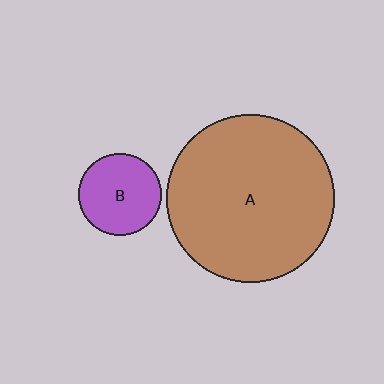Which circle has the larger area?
Circle A (brown).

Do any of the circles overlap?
No, none of the circles overlap.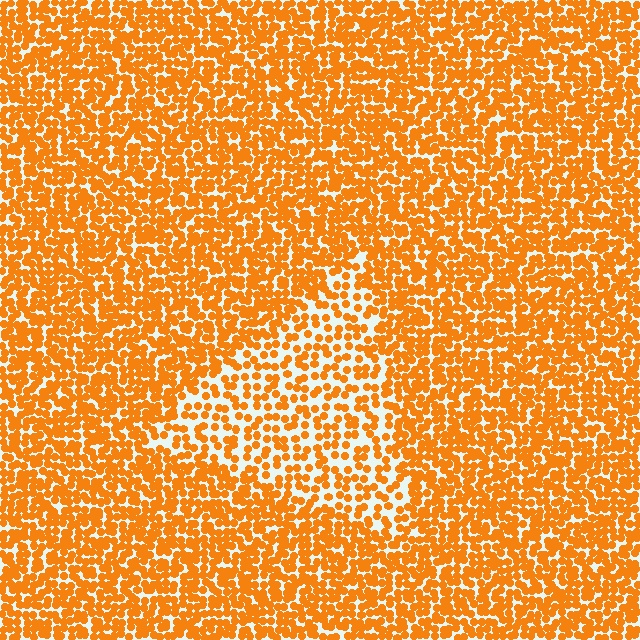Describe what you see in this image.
The image contains small orange elements arranged at two different densities. A triangle-shaped region is visible where the elements are less densely packed than the surrounding area.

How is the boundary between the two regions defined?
The boundary is defined by a change in element density (approximately 1.8x ratio). All elements are the same color, size, and shape.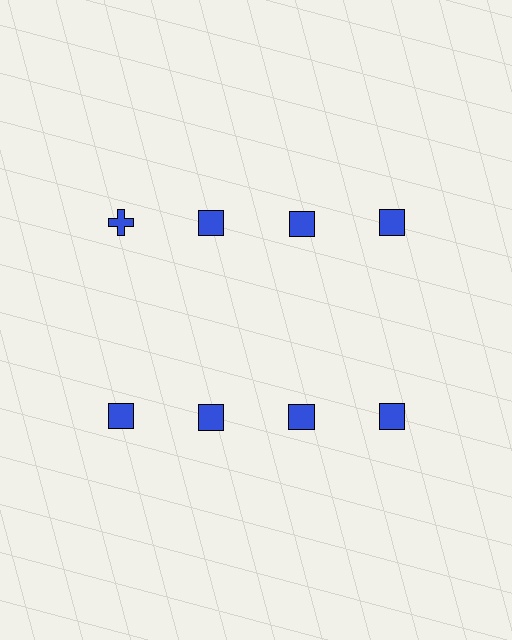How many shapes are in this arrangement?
There are 8 shapes arranged in a grid pattern.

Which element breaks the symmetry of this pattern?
The blue cross in the top row, leftmost column breaks the symmetry. All other shapes are blue squares.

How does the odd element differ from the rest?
It has a different shape: cross instead of square.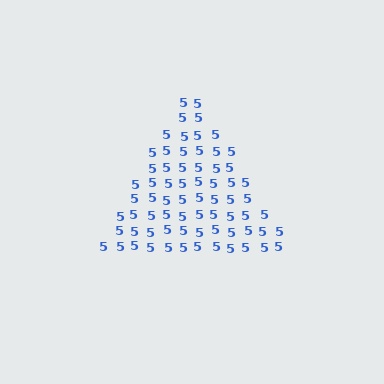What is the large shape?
The large shape is a triangle.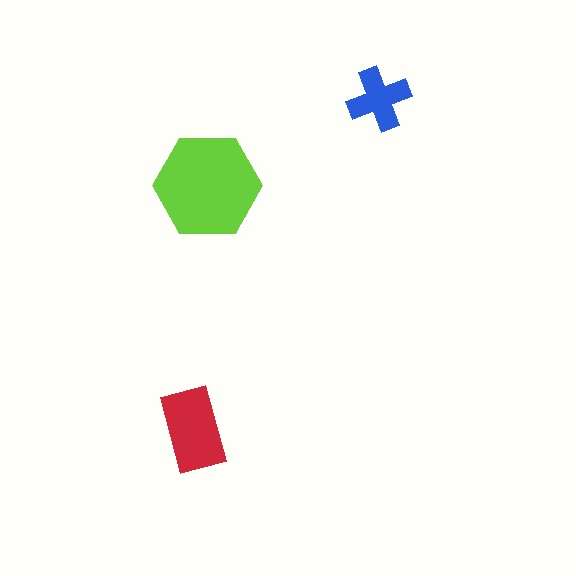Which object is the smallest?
The blue cross.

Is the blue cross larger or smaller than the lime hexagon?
Smaller.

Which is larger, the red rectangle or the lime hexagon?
The lime hexagon.